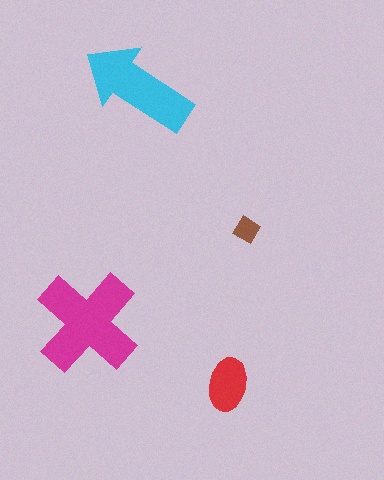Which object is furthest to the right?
The brown diamond is rightmost.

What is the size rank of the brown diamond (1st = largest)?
4th.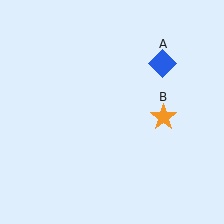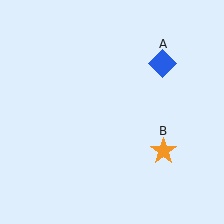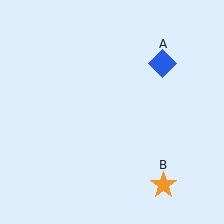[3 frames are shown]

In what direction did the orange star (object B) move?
The orange star (object B) moved down.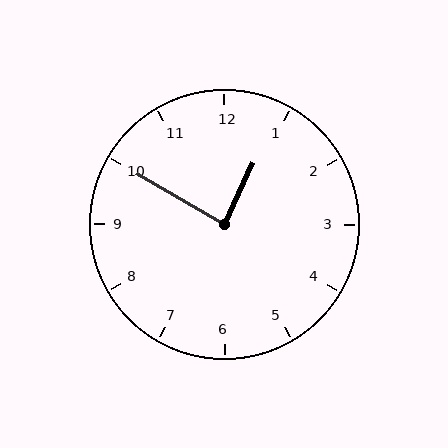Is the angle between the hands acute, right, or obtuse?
It is right.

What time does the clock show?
12:50.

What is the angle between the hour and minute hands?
Approximately 85 degrees.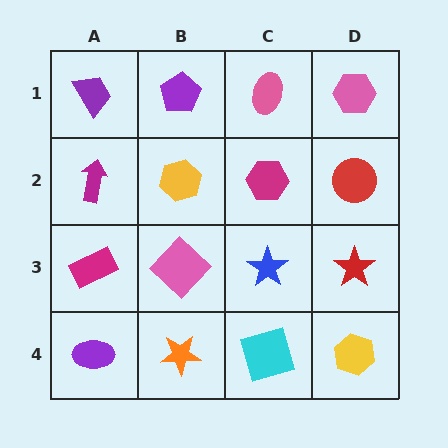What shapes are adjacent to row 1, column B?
A yellow hexagon (row 2, column B), a purple trapezoid (row 1, column A), a pink ellipse (row 1, column C).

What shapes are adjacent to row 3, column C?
A magenta hexagon (row 2, column C), a cyan square (row 4, column C), a pink diamond (row 3, column B), a red star (row 3, column D).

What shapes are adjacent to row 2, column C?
A pink ellipse (row 1, column C), a blue star (row 3, column C), a yellow hexagon (row 2, column B), a red circle (row 2, column D).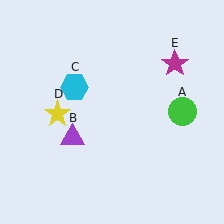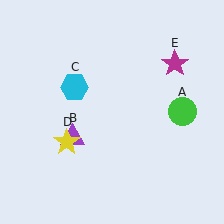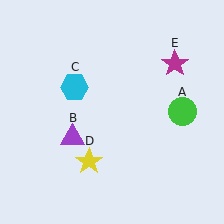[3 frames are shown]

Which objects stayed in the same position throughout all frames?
Green circle (object A) and purple triangle (object B) and cyan hexagon (object C) and magenta star (object E) remained stationary.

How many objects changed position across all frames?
1 object changed position: yellow star (object D).